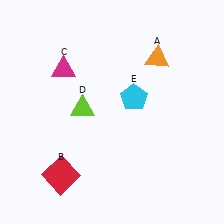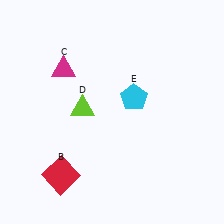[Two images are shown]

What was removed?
The orange triangle (A) was removed in Image 2.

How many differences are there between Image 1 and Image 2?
There is 1 difference between the two images.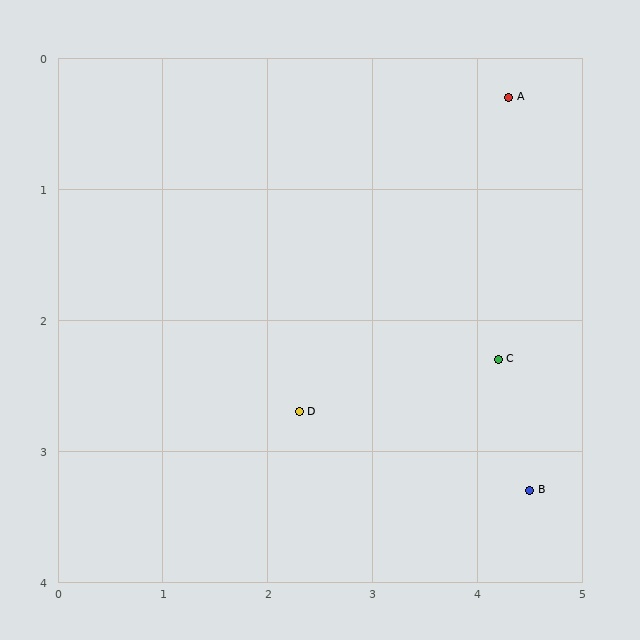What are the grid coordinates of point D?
Point D is at approximately (2.3, 2.7).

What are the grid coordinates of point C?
Point C is at approximately (4.2, 2.3).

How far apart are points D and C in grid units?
Points D and C are about 1.9 grid units apart.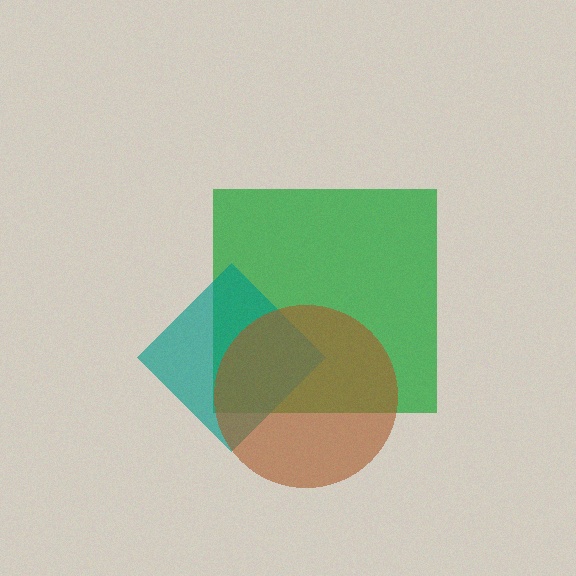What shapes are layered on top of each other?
The layered shapes are: a green square, a teal diamond, a brown circle.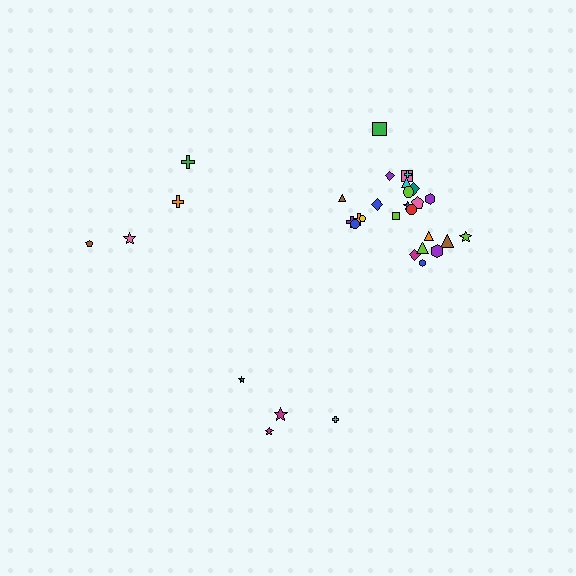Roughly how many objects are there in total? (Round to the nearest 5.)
Roughly 35 objects in total.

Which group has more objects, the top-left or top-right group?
The top-right group.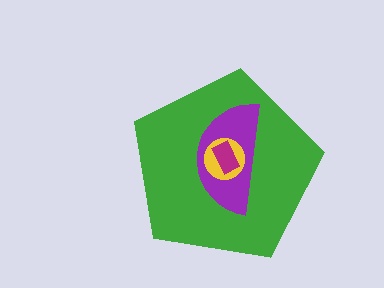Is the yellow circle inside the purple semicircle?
Yes.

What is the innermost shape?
The magenta rectangle.